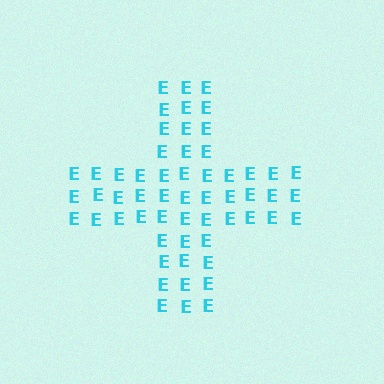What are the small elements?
The small elements are letter E's.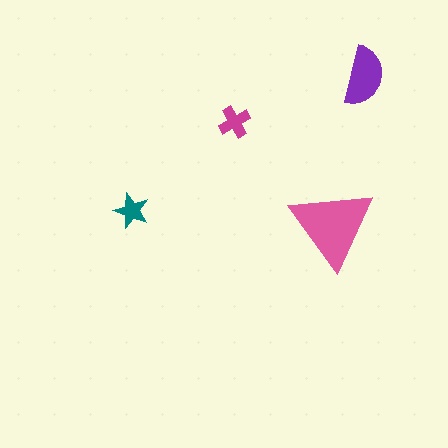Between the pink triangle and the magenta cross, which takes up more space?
The pink triangle.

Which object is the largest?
The pink triangle.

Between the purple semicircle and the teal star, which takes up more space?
The purple semicircle.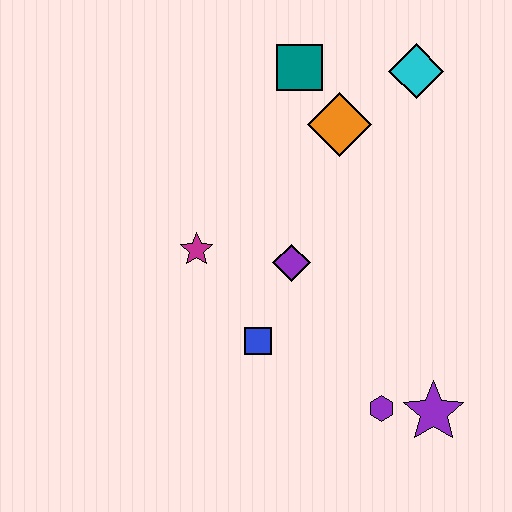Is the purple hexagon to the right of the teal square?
Yes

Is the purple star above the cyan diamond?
No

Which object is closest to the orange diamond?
The teal square is closest to the orange diamond.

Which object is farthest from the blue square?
The cyan diamond is farthest from the blue square.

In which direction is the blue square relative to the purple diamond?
The blue square is below the purple diamond.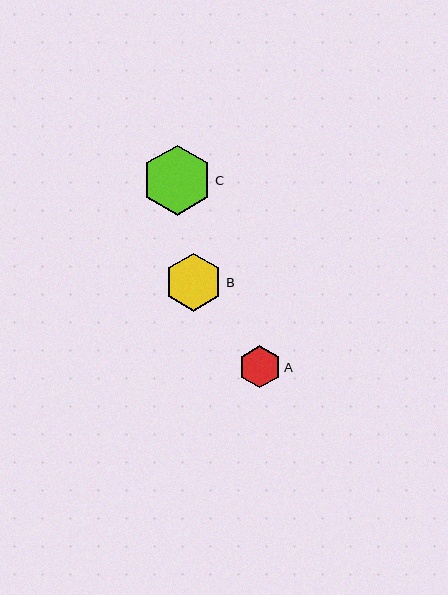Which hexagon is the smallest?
Hexagon A is the smallest with a size of approximately 42 pixels.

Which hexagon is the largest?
Hexagon C is the largest with a size of approximately 70 pixels.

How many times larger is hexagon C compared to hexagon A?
Hexagon C is approximately 1.7 times the size of hexagon A.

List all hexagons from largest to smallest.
From largest to smallest: C, B, A.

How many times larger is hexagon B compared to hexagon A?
Hexagon B is approximately 1.4 times the size of hexagon A.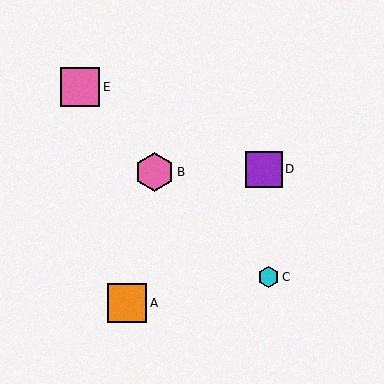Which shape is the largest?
The orange square (labeled A) is the largest.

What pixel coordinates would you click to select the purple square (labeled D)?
Click at (264, 169) to select the purple square D.